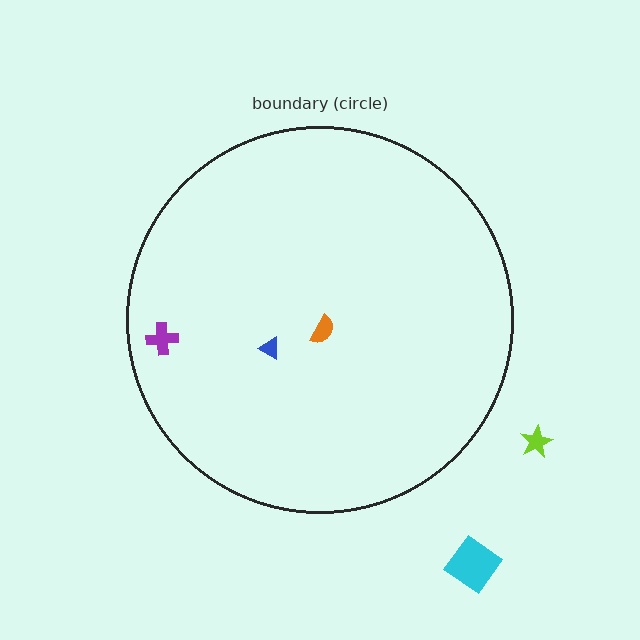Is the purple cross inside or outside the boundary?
Inside.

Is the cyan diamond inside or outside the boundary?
Outside.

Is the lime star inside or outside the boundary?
Outside.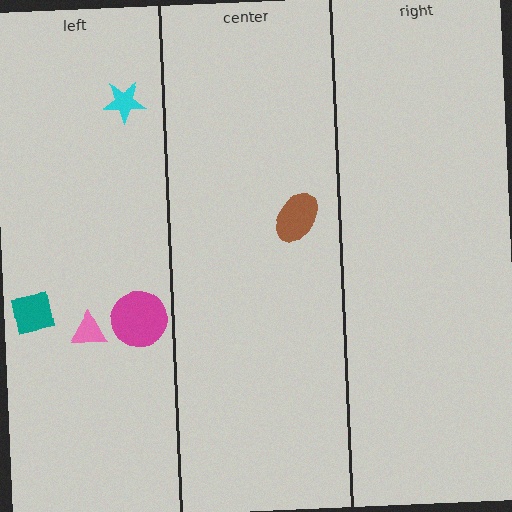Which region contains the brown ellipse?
The center region.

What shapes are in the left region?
The teal square, the pink triangle, the cyan star, the magenta circle.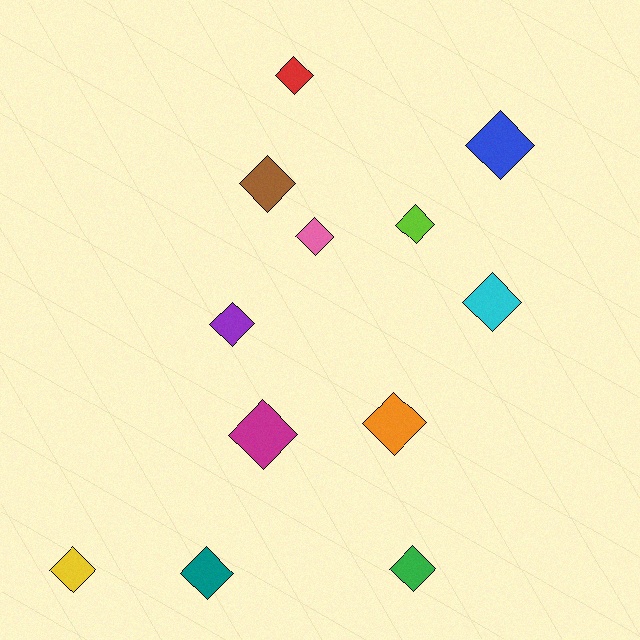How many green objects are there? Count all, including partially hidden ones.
There is 1 green object.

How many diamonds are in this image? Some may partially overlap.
There are 12 diamonds.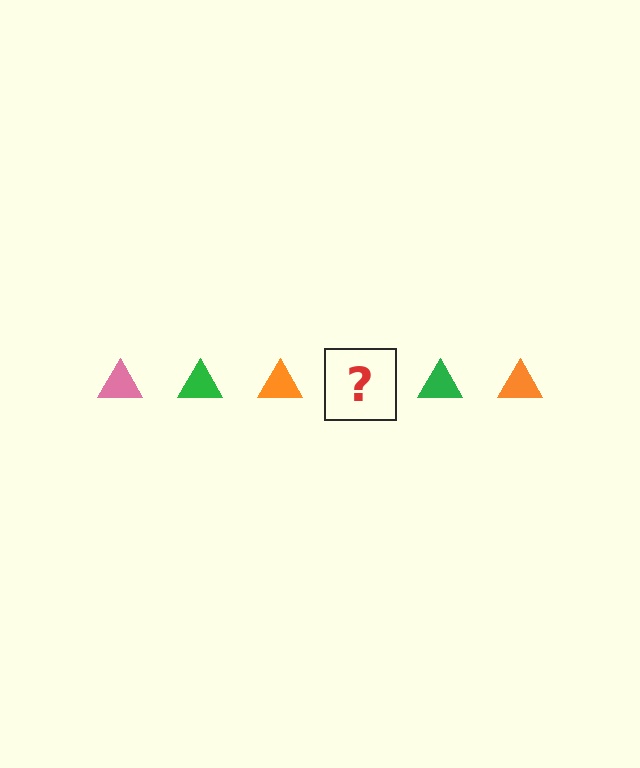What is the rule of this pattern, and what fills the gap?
The rule is that the pattern cycles through pink, green, orange triangles. The gap should be filled with a pink triangle.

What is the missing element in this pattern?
The missing element is a pink triangle.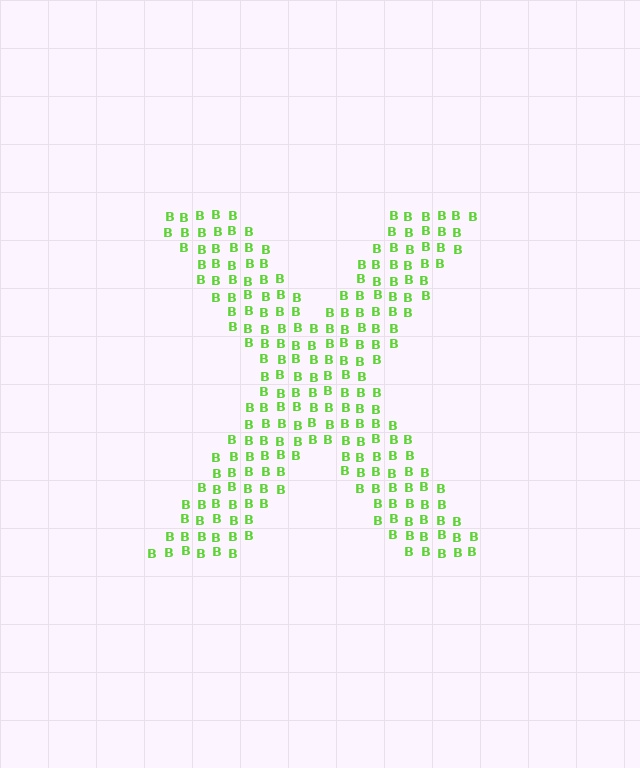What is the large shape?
The large shape is the letter X.